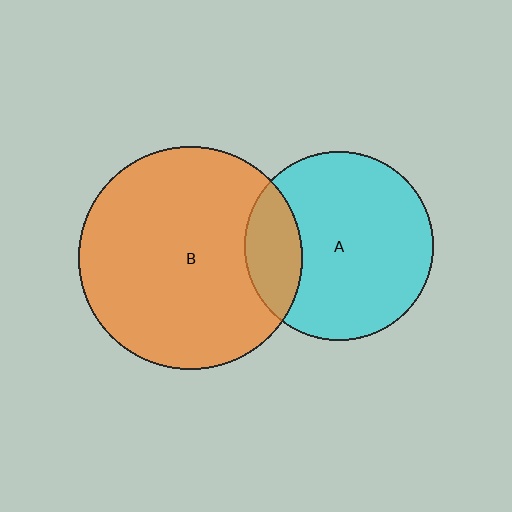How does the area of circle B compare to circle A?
Approximately 1.4 times.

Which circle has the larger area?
Circle B (orange).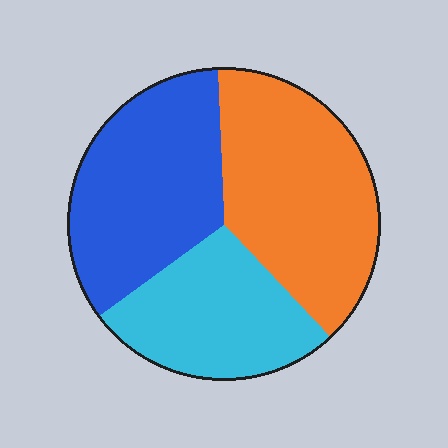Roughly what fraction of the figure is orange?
Orange covers about 40% of the figure.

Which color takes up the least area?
Cyan, at roughly 25%.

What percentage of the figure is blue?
Blue covers roughly 35% of the figure.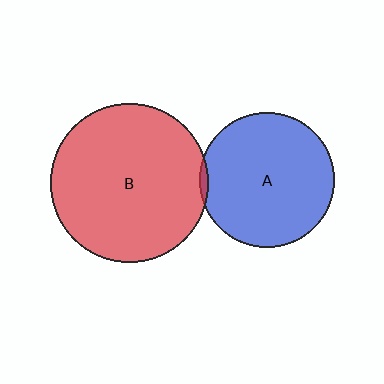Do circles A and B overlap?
Yes.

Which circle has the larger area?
Circle B (red).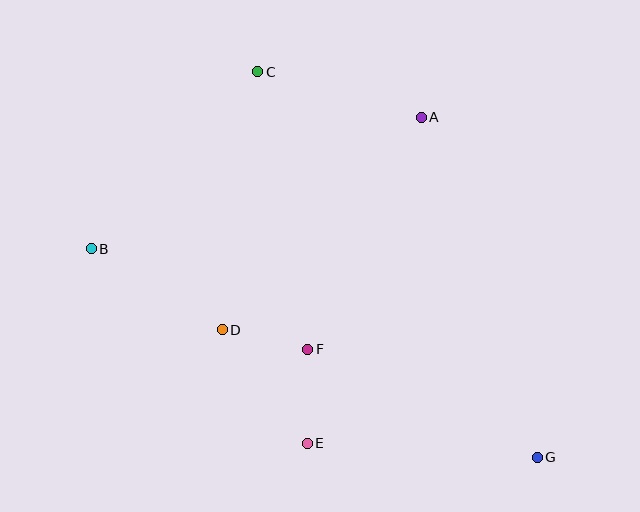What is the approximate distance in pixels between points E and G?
The distance between E and G is approximately 231 pixels.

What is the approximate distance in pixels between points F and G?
The distance between F and G is approximately 254 pixels.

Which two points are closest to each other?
Points D and F are closest to each other.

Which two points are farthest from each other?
Points B and G are farthest from each other.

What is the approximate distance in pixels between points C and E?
The distance between C and E is approximately 374 pixels.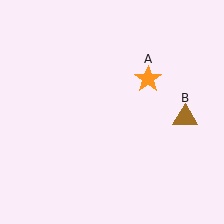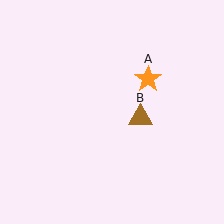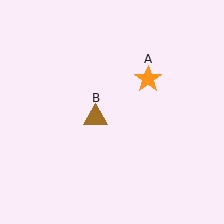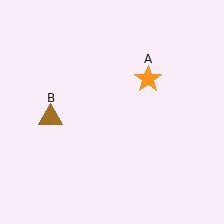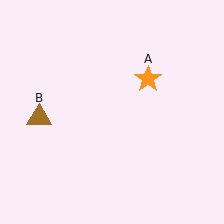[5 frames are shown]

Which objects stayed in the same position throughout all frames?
Orange star (object A) remained stationary.